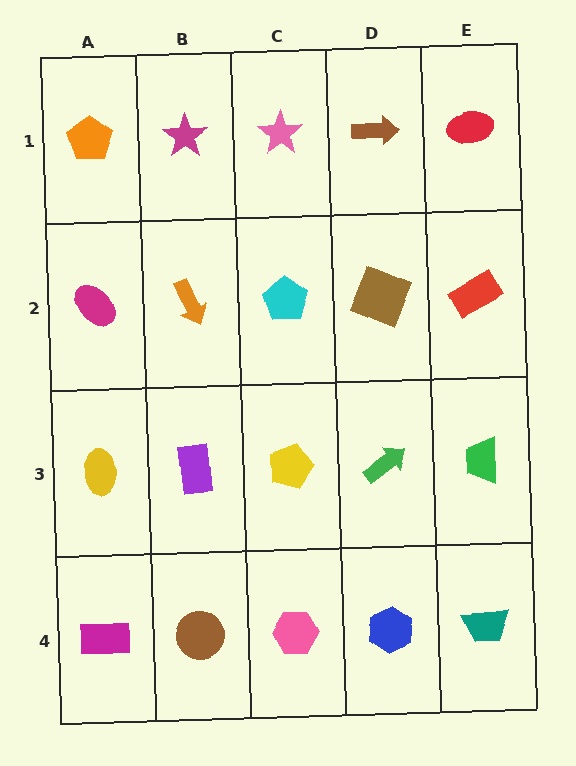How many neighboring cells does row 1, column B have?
3.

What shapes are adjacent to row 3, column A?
A magenta ellipse (row 2, column A), a magenta rectangle (row 4, column A), a purple rectangle (row 3, column B).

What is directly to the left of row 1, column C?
A magenta star.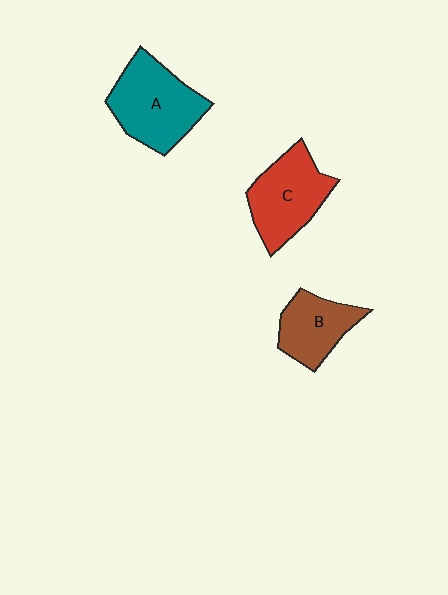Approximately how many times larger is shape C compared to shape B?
Approximately 1.3 times.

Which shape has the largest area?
Shape A (teal).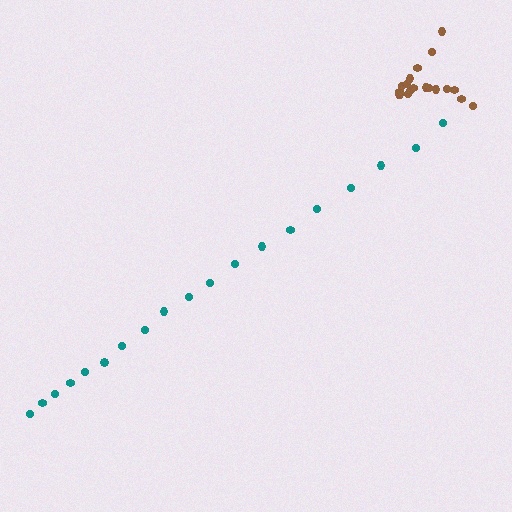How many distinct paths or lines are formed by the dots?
There are 2 distinct paths.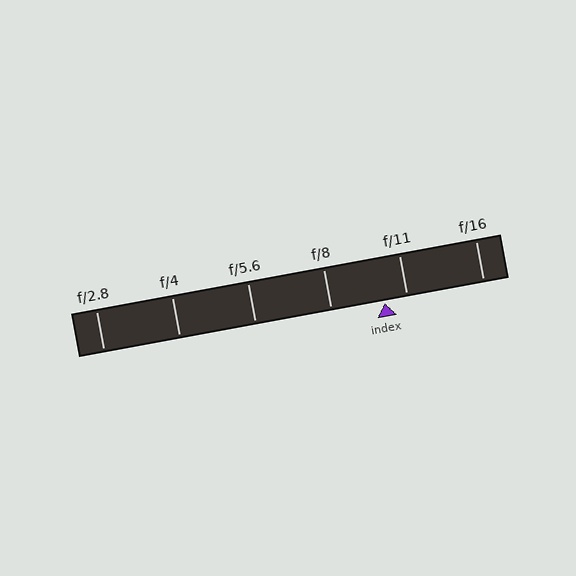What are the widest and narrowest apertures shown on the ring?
The widest aperture shown is f/2.8 and the narrowest is f/16.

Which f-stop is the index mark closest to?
The index mark is closest to f/11.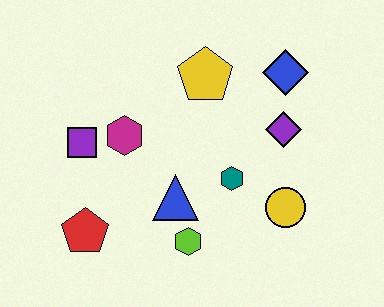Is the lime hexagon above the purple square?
No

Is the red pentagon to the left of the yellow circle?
Yes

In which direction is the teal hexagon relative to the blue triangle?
The teal hexagon is to the right of the blue triangle.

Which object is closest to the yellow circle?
The teal hexagon is closest to the yellow circle.